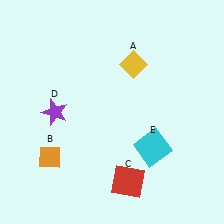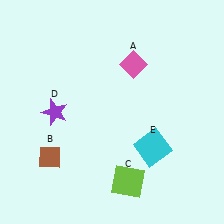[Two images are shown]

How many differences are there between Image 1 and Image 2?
There are 3 differences between the two images.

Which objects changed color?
A changed from yellow to pink. B changed from orange to brown. C changed from red to lime.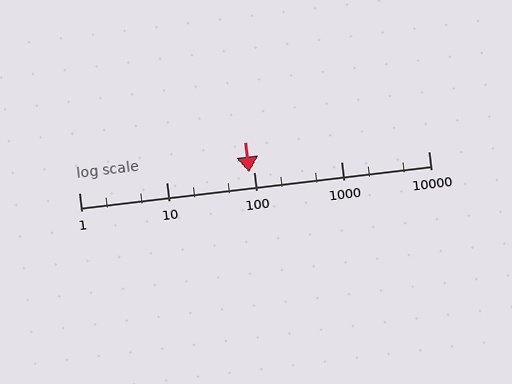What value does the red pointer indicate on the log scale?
The pointer indicates approximately 88.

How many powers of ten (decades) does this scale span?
The scale spans 4 decades, from 1 to 10000.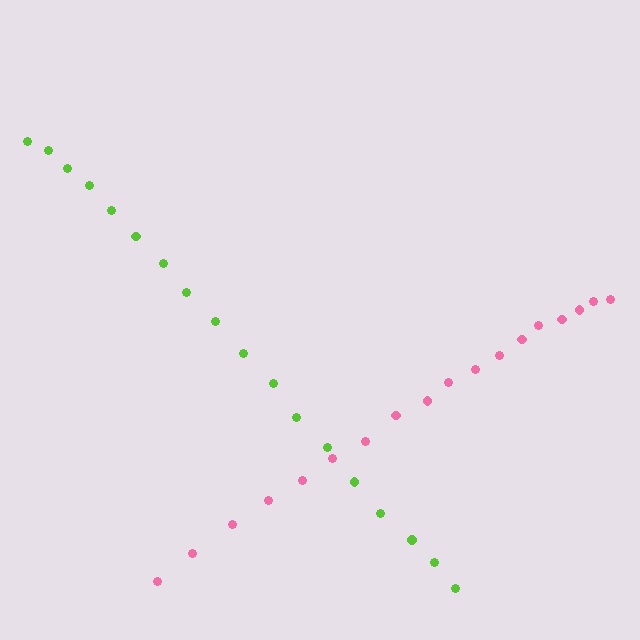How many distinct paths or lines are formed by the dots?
There are 2 distinct paths.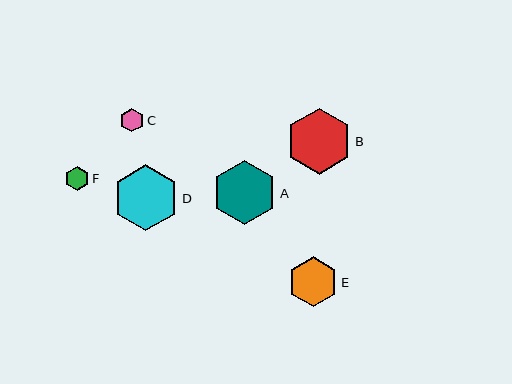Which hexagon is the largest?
Hexagon B is the largest with a size of approximately 66 pixels.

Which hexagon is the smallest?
Hexagon C is the smallest with a size of approximately 24 pixels.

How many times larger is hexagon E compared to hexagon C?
Hexagon E is approximately 2.1 times the size of hexagon C.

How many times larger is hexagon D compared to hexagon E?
Hexagon D is approximately 1.3 times the size of hexagon E.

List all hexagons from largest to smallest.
From largest to smallest: B, D, A, E, F, C.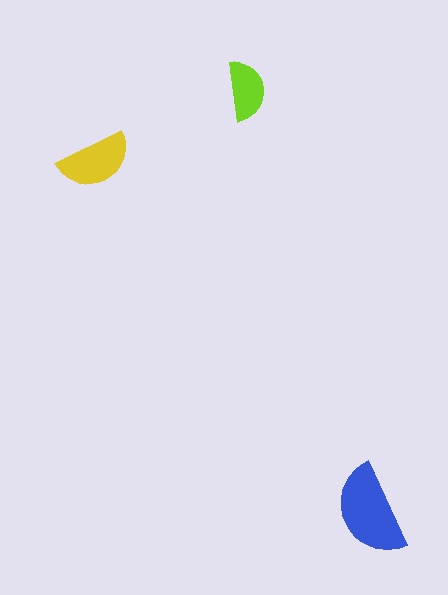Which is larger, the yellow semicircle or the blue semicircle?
The blue one.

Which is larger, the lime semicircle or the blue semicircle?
The blue one.